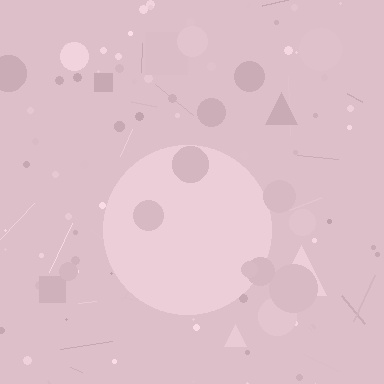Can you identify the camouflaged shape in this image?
The camouflaged shape is a circle.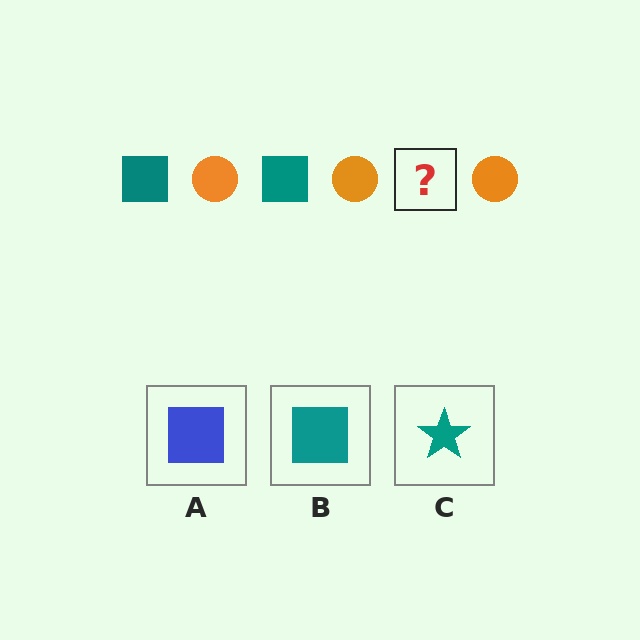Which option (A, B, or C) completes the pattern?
B.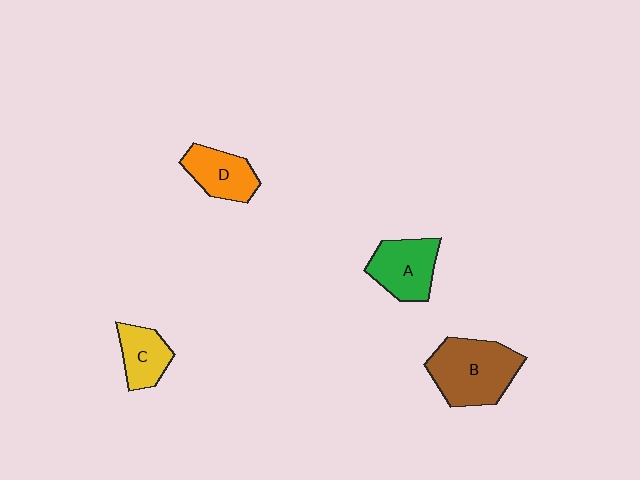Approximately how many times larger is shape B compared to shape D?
Approximately 1.7 times.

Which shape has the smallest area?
Shape C (yellow).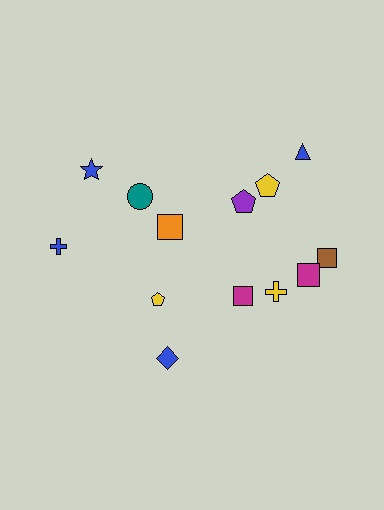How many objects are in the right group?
There are 8 objects.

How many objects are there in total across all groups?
There are 13 objects.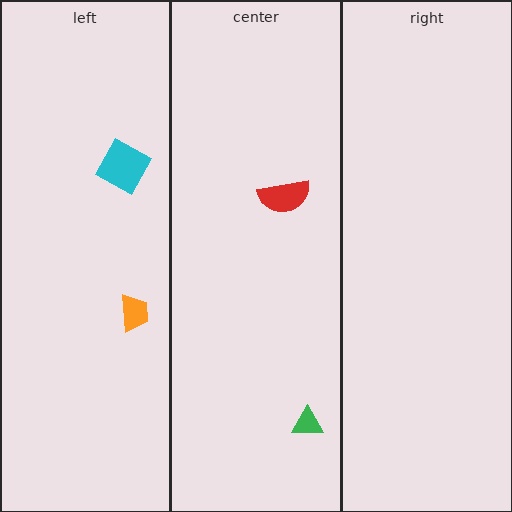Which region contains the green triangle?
The center region.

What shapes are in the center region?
The green triangle, the red semicircle.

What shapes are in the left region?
The cyan diamond, the orange trapezoid.